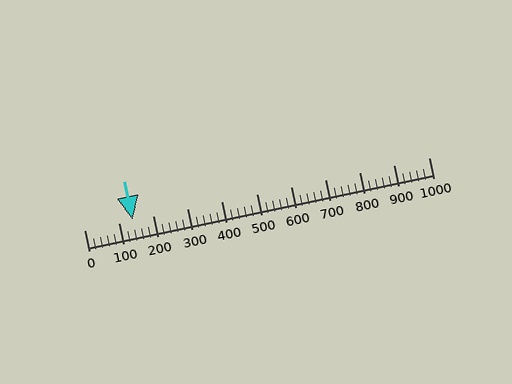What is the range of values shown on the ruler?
The ruler shows values from 0 to 1000.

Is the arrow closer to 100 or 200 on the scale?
The arrow is closer to 100.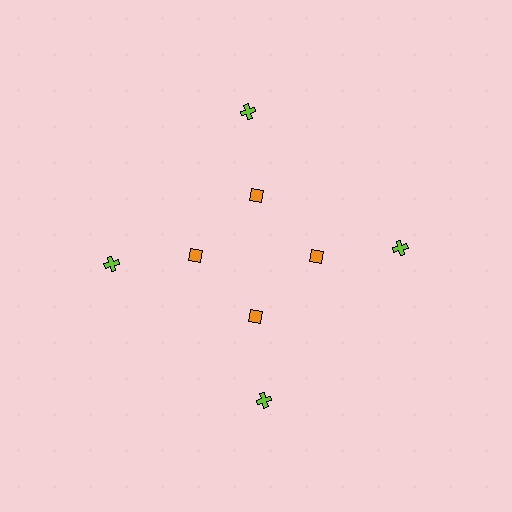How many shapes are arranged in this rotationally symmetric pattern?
There are 8 shapes, arranged in 4 groups of 2.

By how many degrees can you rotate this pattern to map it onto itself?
The pattern maps onto itself every 90 degrees of rotation.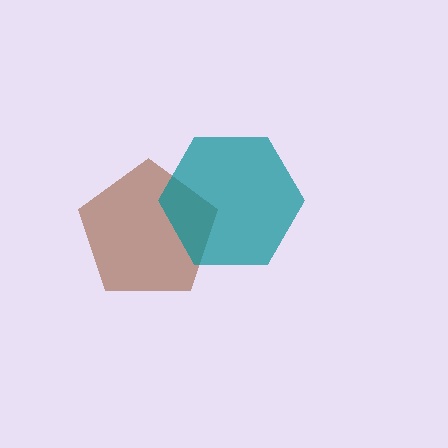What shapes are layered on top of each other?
The layered shapes are: a brown pentagon, a teal hexagon.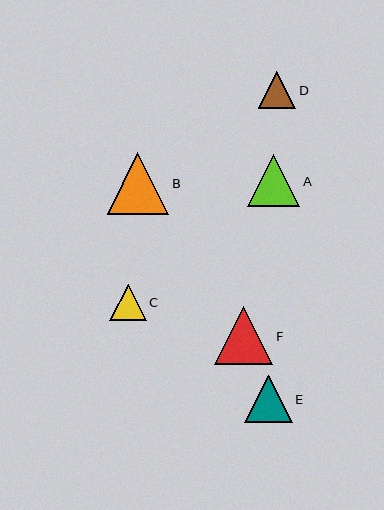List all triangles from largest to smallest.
From largest to smallest: B, F, A, E, D, C.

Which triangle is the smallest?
Triangle C is the smallest with a size of approximately 36 pixels.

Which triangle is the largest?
Triangle B is the largest with a size of approximately 61 pixels.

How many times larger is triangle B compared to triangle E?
Triangle B is approximately 1.3 times the size of triangle E.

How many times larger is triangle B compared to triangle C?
Triangle B is approximately 1.7 times the size of triangle C.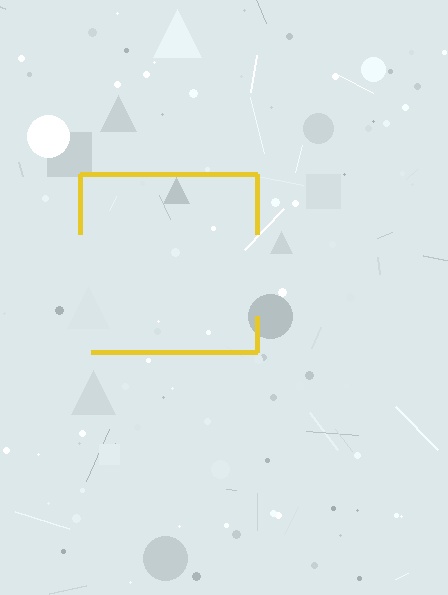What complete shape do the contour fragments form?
The contour fragments form a square.